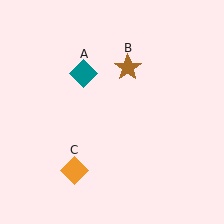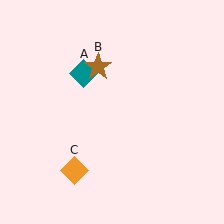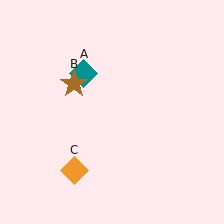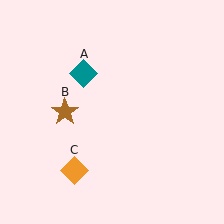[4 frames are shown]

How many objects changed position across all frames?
1 object changed position: brown star (object B).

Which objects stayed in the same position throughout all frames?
Teal diamond (object A) and orange diamond (object C) remained stationary.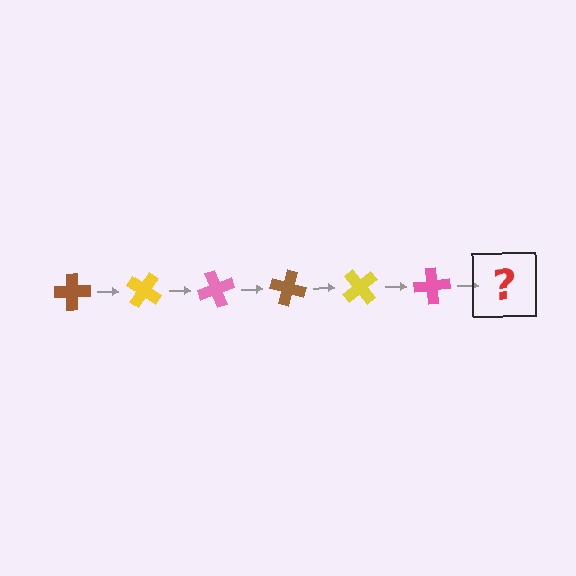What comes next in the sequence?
The next element should be a brown cross, rotated 210 degrees from the start.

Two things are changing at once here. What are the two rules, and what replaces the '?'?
The two rules are that it rotates 35 degrees each step and the color cycles through brown, yellow, and pink. The '?' should be a brown cross, rotated 210 degrees from the start.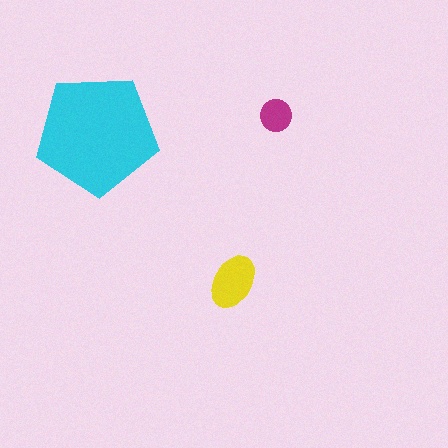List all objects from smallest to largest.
The magenta circle, the yellow ellipse, the cyan pentagon.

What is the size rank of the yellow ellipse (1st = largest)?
2nd.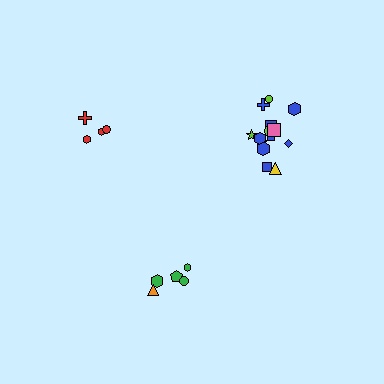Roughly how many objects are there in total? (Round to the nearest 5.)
Roughly 25 objects in total.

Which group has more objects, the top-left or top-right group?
The top-right group.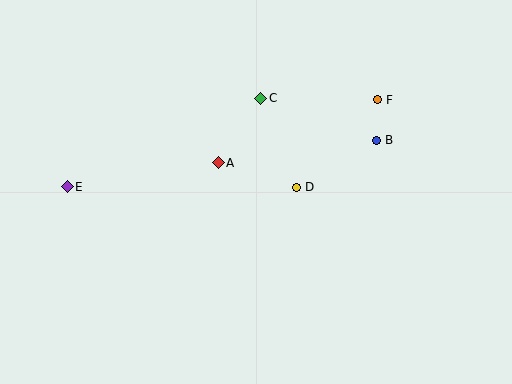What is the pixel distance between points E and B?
The distance between E and B is 313 pixels.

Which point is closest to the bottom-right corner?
Point B is closest to the bottom-right corner.